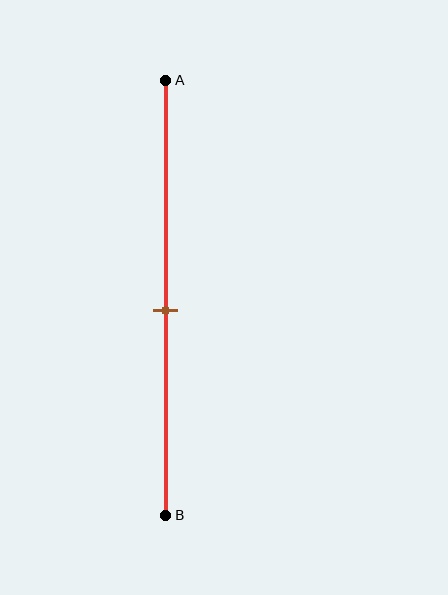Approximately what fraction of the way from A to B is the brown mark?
The brown mark is approximately 55% of the way from A to B.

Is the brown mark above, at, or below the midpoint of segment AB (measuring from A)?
The brown mark is below the midpoint of segment AB.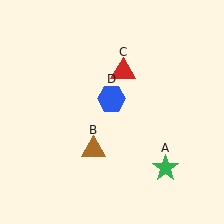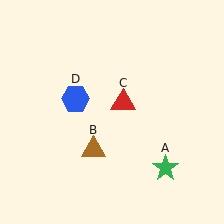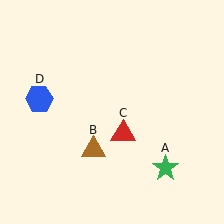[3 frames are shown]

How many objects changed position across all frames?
2 objects changed position: red triangle (object C), blue hexagon (object D).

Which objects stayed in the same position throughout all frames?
Green star (object A) and brown triangle (object B) remained stationary.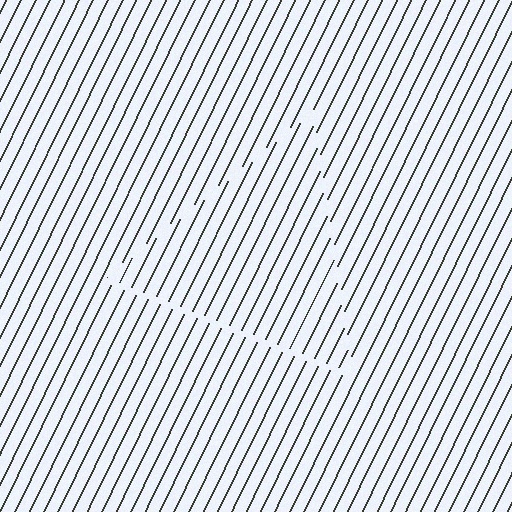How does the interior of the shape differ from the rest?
The interior of the shape contains the same grating, shifted by half a period — the contour is defined by the phase discontinuity where line-ends from the inner and outer gratings abut.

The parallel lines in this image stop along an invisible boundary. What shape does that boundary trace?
An illusory triangle. The interior of the shape contains the same grating, shifted by half a period — the contour is defined by the phase discontinuity where line-ends from the inner and outer gratings abut.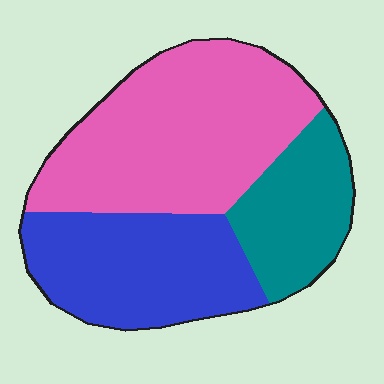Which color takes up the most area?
Pink, at roughly 45%.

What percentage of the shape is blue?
Blue takes up about one third (1/3) of the shape.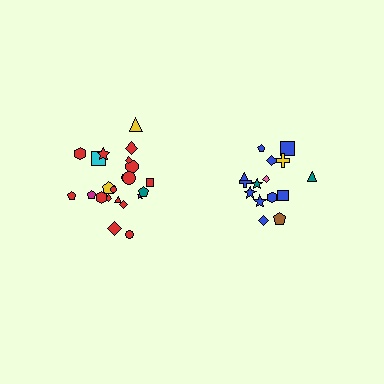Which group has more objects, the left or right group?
The left group.